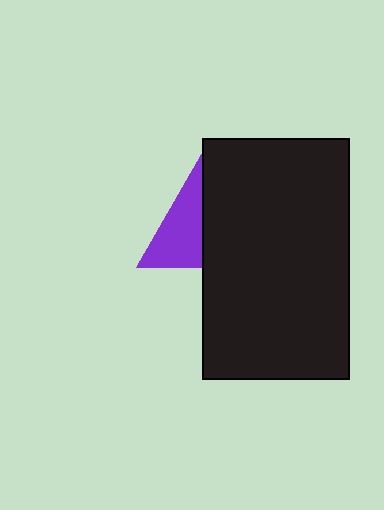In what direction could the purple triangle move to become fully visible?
The purple triangle could move left. That would shift it out from behind the black rectangle entirely.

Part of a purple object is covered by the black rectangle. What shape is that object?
It is a triangle.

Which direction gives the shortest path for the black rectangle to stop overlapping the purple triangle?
Moving right gives the shortest separation.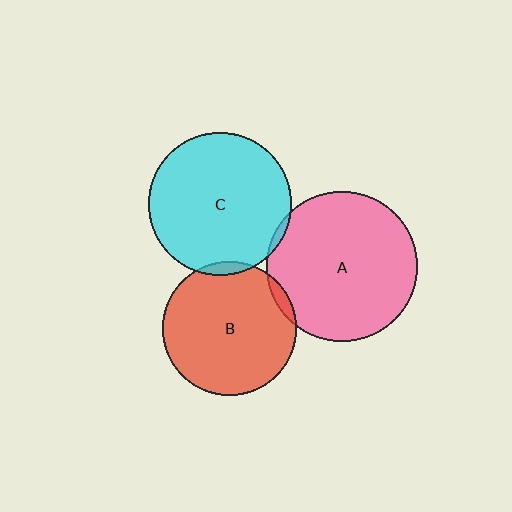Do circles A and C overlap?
Yes.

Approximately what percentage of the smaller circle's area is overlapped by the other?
Approximately 5%.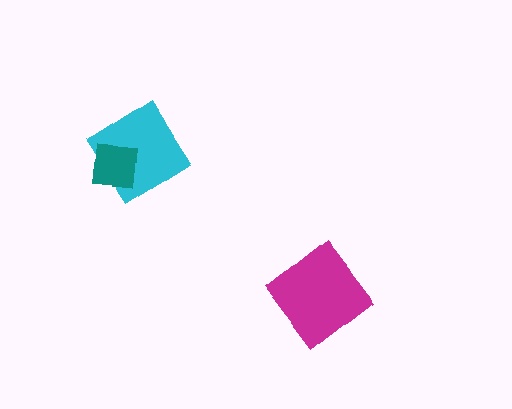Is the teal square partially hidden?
No, no other shape covers it.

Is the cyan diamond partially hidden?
Yes, it is partially covered by another shape.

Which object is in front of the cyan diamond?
The teal square is in front of the cyan diamond.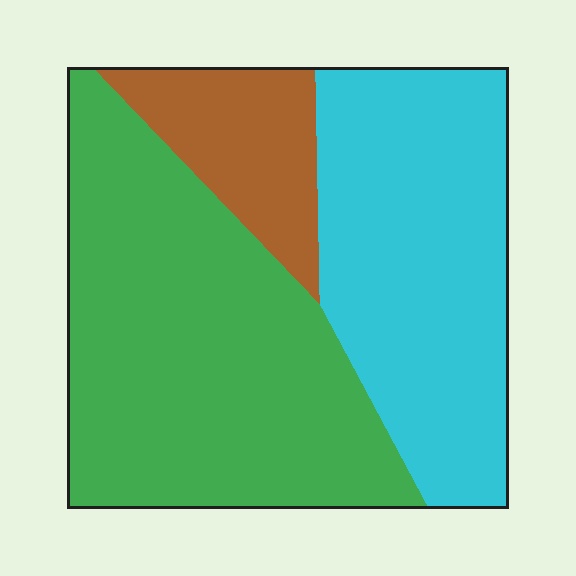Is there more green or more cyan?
Green.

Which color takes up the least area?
Brown, at roughly 15%.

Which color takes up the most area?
Green, at roughly 50%.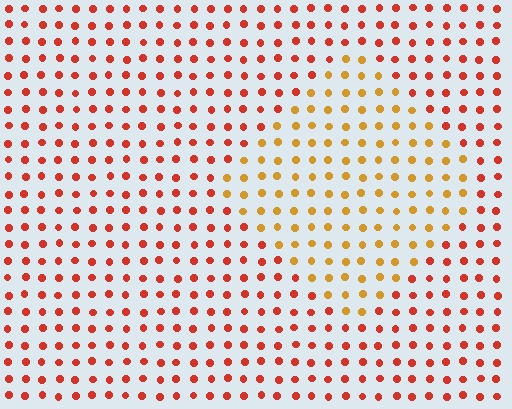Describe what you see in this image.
The image is filled with small red elements in a uniform arrangement. A diamond-shaped region is visible where the elements are tinted to a slightly different hue, forming a subtle color boundary.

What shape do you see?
I see a diamond.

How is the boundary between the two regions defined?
The boundary is defined purely by a slight shift in hue (about 36 degrees). Spacing, size, and orientation are identical on both sides.